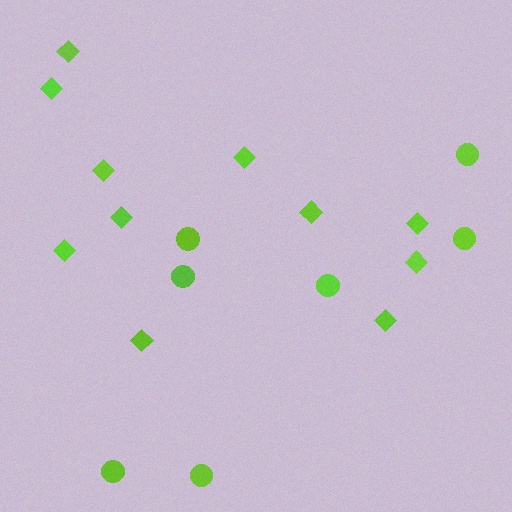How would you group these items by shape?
There are 2 groups: one group of diamonds (11) and one group of circles (7).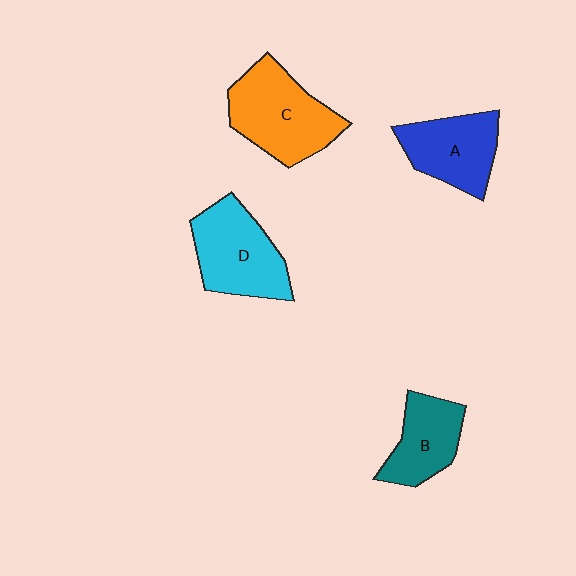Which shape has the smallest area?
Shape B (teal).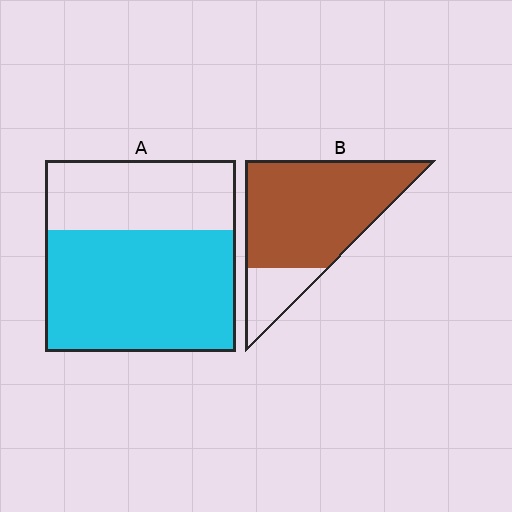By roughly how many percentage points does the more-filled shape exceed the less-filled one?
By roughly 15 percentage points (B over A).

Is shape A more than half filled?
Yes.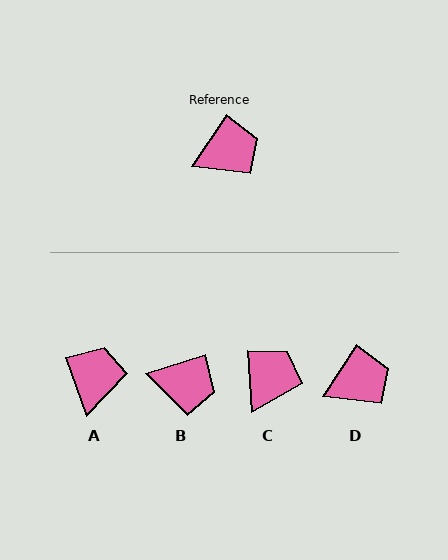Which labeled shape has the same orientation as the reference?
D.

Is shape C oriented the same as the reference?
No, it is off by about 37 degrees.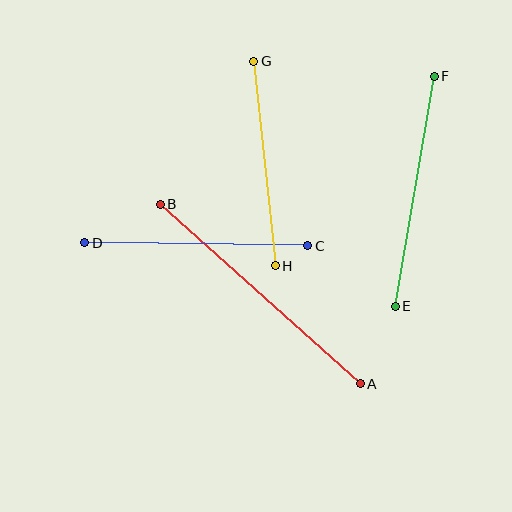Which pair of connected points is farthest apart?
Points A and B are farthest apart.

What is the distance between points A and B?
The distance is approximately 269 pixels.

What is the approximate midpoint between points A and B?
The midpoint is at approximately (260, 294) pixels.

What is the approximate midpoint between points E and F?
The midpoint is at approximately (415, 191) pixels.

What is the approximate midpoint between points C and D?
The midpoint is at approximately (196, 244) pixels.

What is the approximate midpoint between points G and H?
The midpoint is at approximately (265, 164) pixels.